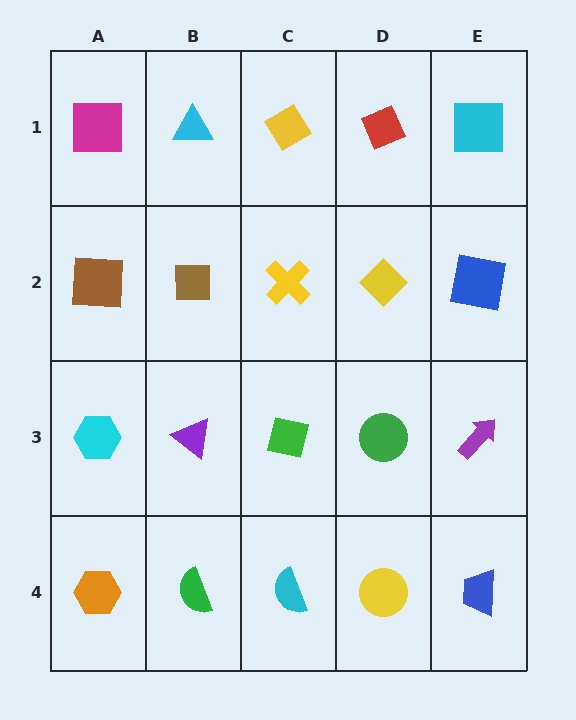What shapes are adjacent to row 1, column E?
A blue square (row 2, column E), a red diamond (row 1, column D).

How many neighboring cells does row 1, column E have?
2.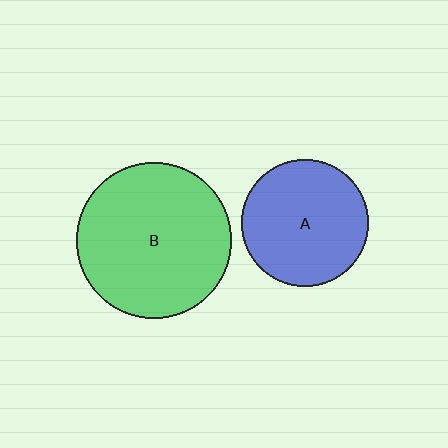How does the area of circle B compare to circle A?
Approximately 1.5 times.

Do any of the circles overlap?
No, none of the circles overlap.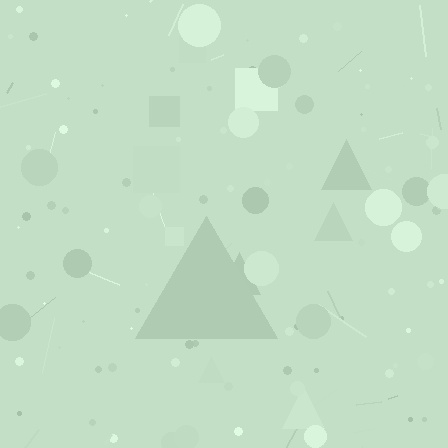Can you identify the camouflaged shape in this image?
The camouflaged shape is a triangle.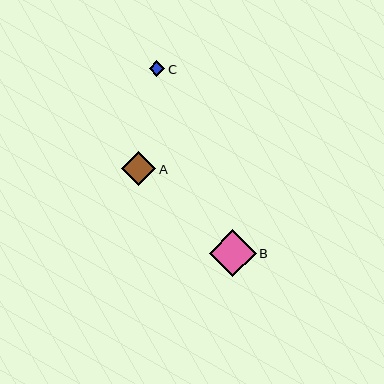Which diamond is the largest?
Diamond B is the largest with a size of approximately 47 pixels.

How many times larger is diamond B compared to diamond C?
Diamond B is approximately 3.0 times the size of diamond C.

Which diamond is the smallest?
Diamond C is the smallest with a size of approximately 15 pixels.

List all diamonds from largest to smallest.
From largest to smallest: B, A, C.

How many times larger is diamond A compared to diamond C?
Diamond A is approximately 2.2 times the size of diamond C.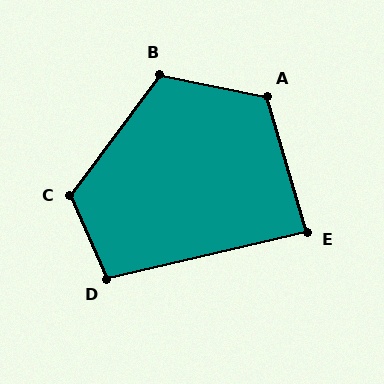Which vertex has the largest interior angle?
C, at approximately 120 degrees.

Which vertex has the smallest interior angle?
E, at approximately 87 degrees.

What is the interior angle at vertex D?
Approximately 101 degrees (obtuse).